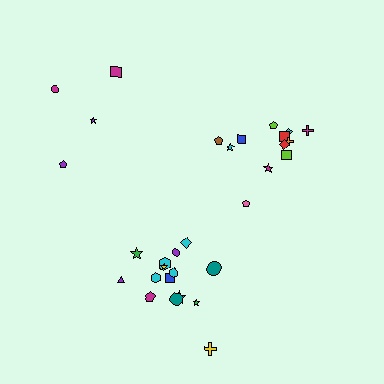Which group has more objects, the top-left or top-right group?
The top-right group.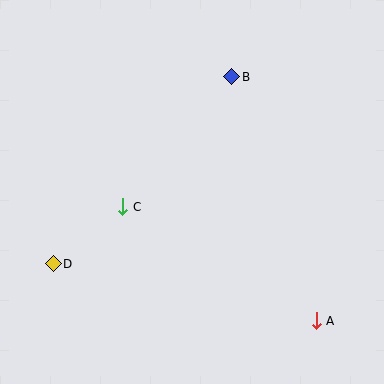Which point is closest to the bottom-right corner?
Point A is closest to the bottom-right corner.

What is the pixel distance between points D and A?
The distance between D and A is 269 pixels.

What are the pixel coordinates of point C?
Point C is at (123, 207).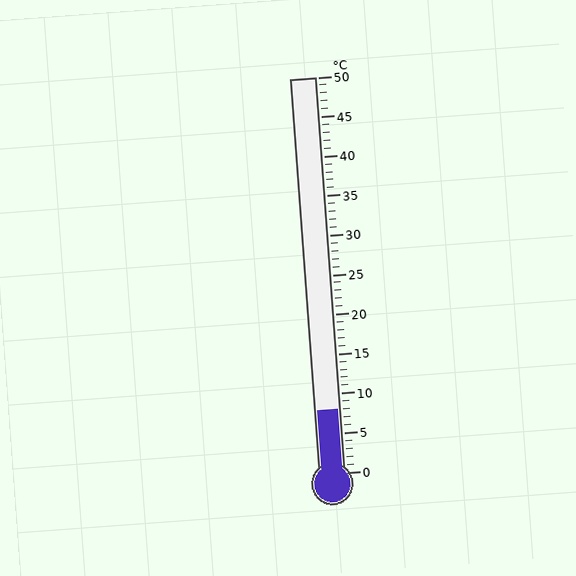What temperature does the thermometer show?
The thermometer shows approximately 8°C.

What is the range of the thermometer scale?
The thermometer scale ranges from 0°C to 50°C.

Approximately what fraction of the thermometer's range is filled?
The thermometer is filled to approximately 15% of its range.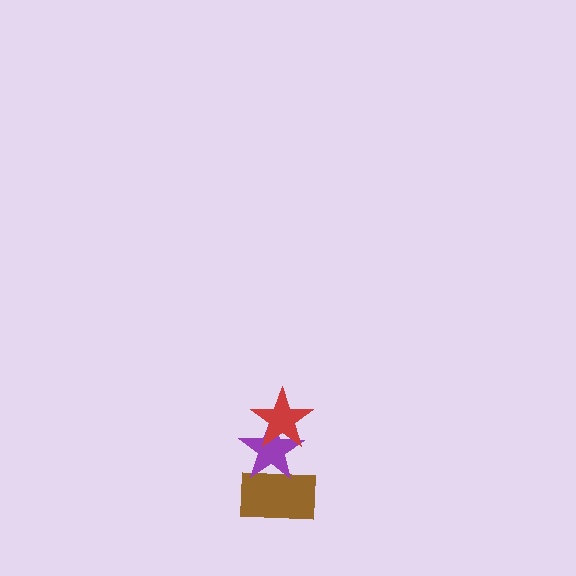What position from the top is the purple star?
The purple star is 2nd from the top.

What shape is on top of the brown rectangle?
The purple star is on top of the brown rectangle.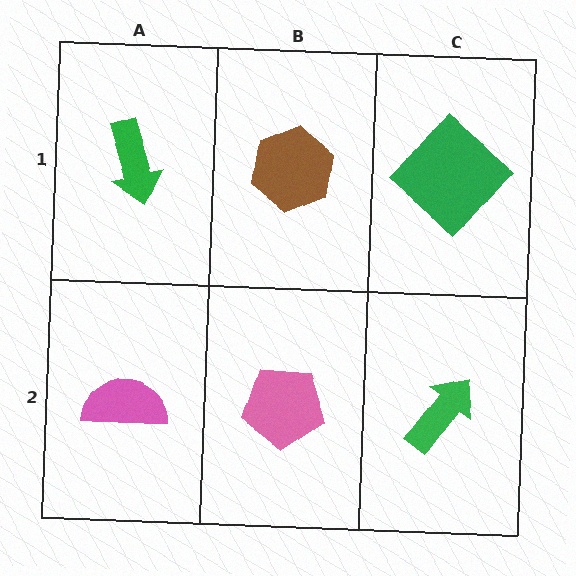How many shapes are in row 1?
3 shapes.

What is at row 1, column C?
A green diamond.